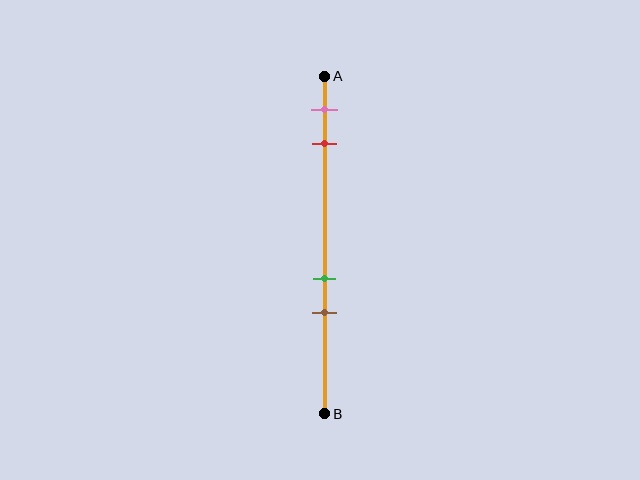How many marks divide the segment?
There are 4 marks dividing the segment.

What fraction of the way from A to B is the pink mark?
The pink mark is approximately 10% (0.1) of the way from A to B.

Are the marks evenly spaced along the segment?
No, the marks are not evenly spaced.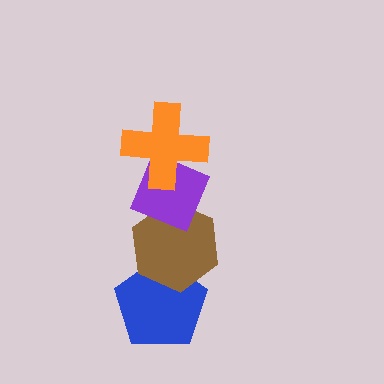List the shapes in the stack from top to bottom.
From top to bottom: the orange cross, the purple diamond, the brown hexagon, the blue pentagon.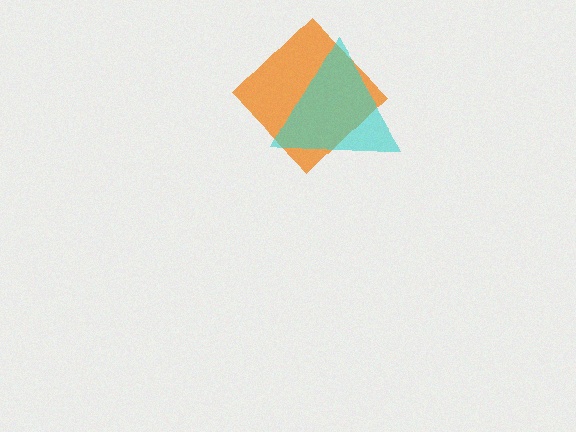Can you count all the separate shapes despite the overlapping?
Yes, there are 2 separate shapes.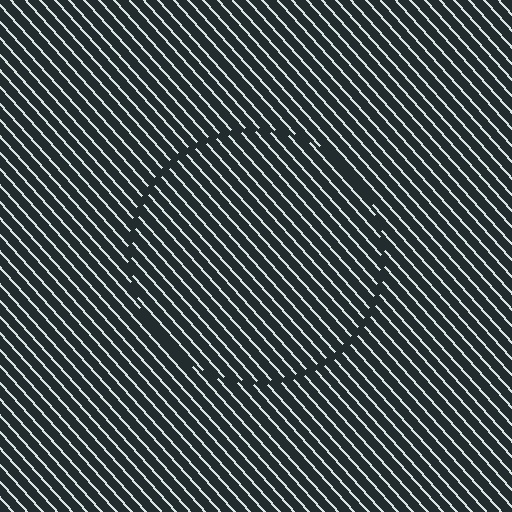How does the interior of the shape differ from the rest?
The interior of the shape contains the same grating, shifted by half a period — the contour is defined by the phase discontinuity where line-ends from the inner and outer gratings abut.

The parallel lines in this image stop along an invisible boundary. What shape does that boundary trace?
An illusory circle. The interior of the shape contains the same grating, shifted by half a period — the contour is defined by the phase discontinuity where line-ends from the inner and outer gratings abut.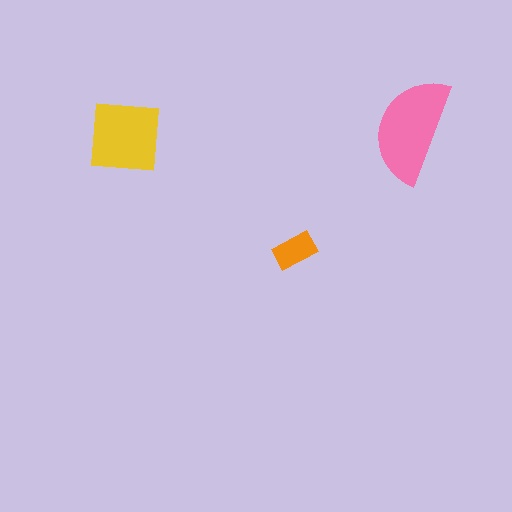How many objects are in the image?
There are 3 objects in the image.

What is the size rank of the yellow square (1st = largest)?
2nd.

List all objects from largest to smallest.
The pink semicircle, the yellow square, the orange rectangle.